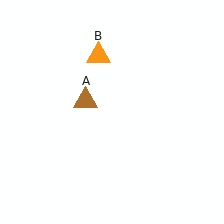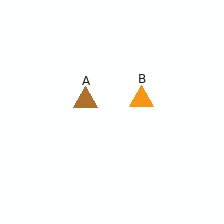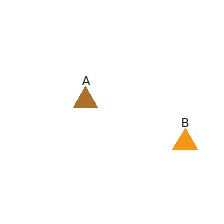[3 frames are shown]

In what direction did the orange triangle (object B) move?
The orange triangle (object B) moved down and to the right.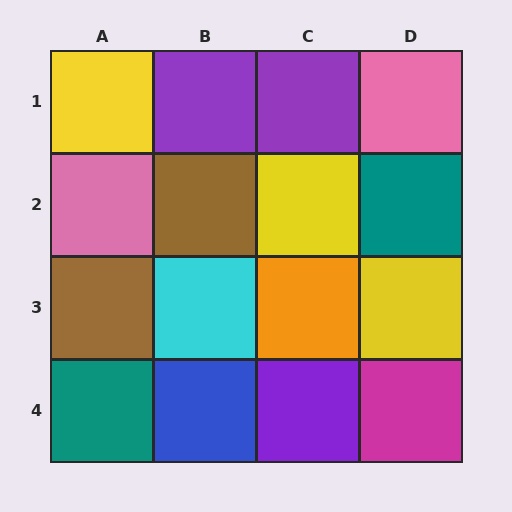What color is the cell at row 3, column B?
Cyan.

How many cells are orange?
1 cell is orange.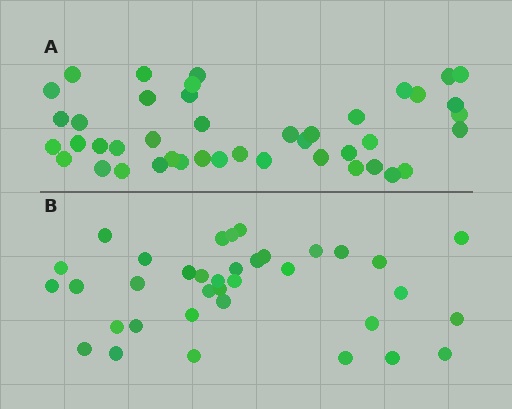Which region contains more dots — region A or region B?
Region A (the top region) has more dots.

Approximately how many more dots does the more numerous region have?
Region A has roughly 8 or so more dots than region B.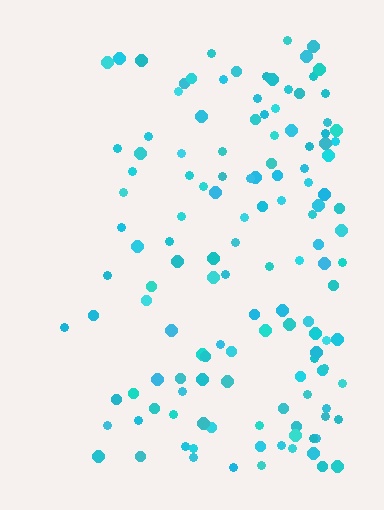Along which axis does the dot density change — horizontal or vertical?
Horizontal.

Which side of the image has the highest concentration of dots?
The right.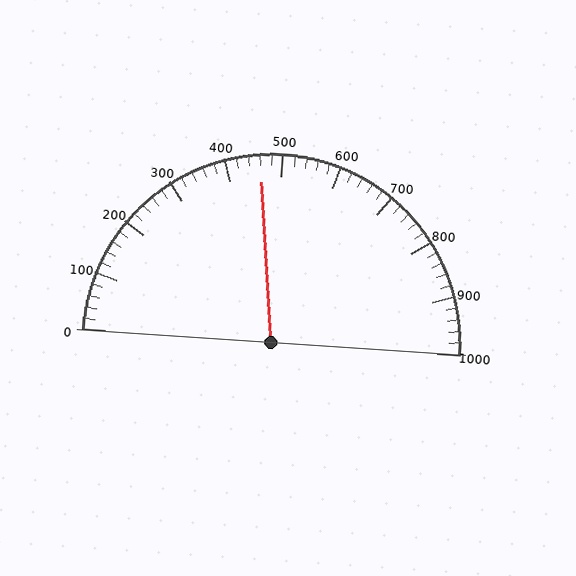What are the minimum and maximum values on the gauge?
The gauge ranges from 0 to 1000.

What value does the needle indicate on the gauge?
The needle indicates approximately 460.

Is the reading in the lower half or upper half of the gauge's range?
The reading is in the lower half of the range (0 to 1000).